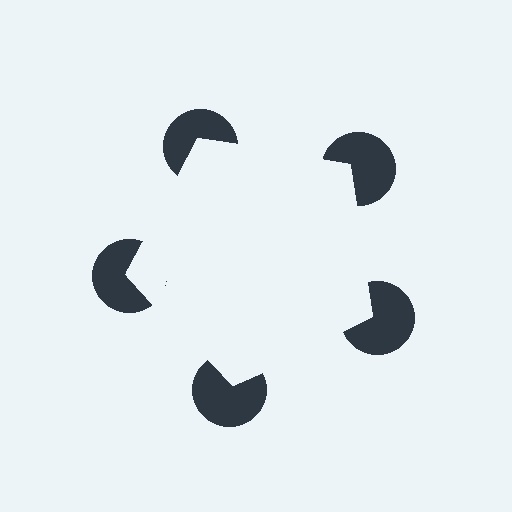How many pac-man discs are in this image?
There are 5 — one at each vertex of the illusory pentagon.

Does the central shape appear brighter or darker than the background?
It typically appears slightly brighter than the background, even though no actual brightness change is drawn.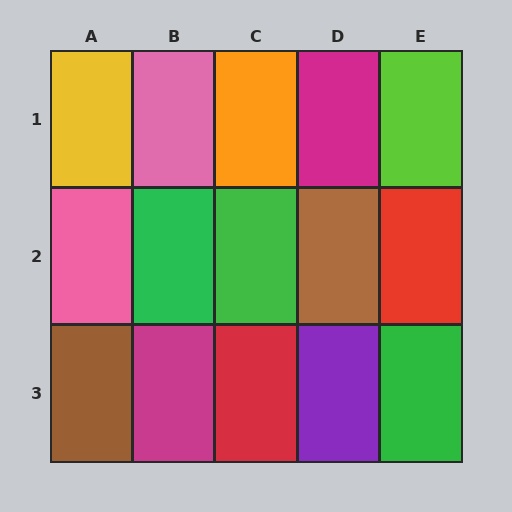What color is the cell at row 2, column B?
Green.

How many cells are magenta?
2 cells are magenta.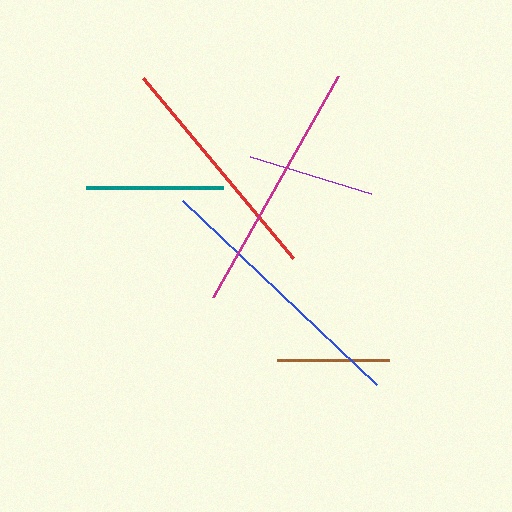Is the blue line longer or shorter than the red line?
The blue line is longer than the red line.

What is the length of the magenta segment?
The magenta segment is approximately 254 pixels long.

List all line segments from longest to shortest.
From longest to shortest: blue, magenta, red, teal, purple, brown.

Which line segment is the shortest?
The brown line is the shortest at approximately 112 pixels.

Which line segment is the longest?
The blue line is the longest at approximately 267 pixels.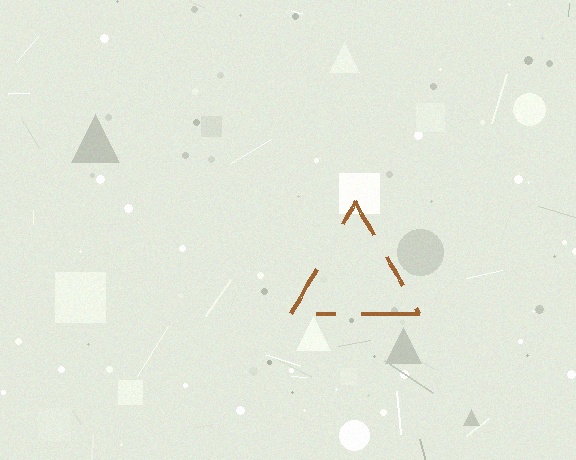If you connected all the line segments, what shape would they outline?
They would outline a triangle.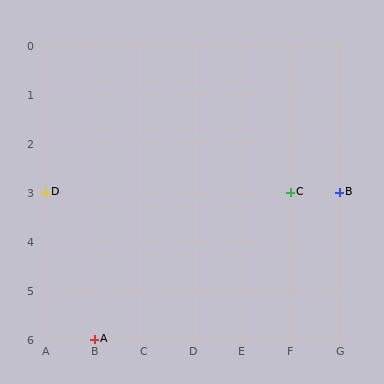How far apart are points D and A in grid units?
Points D and A are 1 column and 3 rows apart (about 3.2 grid units diagonally).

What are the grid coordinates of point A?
Point A is at grid coordinates (B, 6).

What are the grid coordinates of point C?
Point C is at grid coordinates (F, 3).